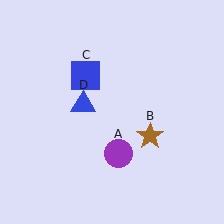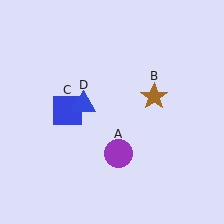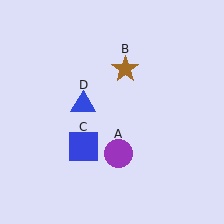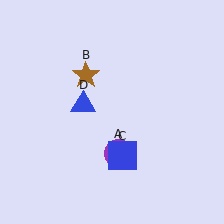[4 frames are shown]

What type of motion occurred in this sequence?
The brown star (object B), blue square (object C) rotated counterclockwise around the center of the scene.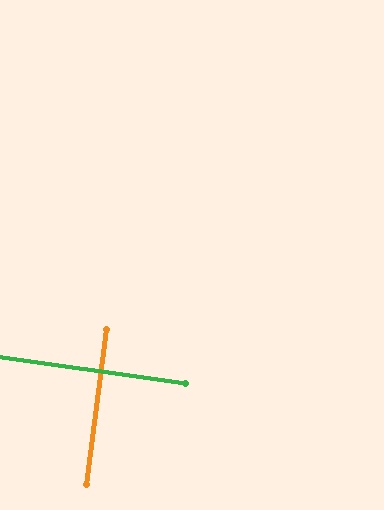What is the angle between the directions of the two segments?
Approximately 89 degrees.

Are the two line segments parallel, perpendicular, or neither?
Perpendicular — they meet at approximately 89°.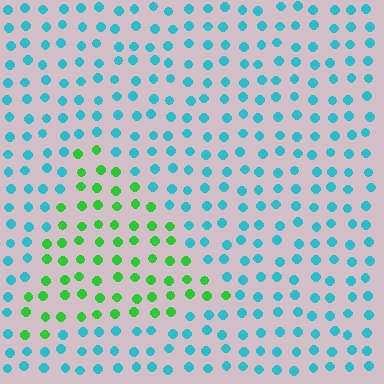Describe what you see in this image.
The image is filled with small cyan elements in a uniform arrangement. A triangle-shaped region is visible where the elements are tinted to a slightly different hue, forming a subtle color boundary.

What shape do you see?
I see a triangle.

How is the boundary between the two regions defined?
The boundary is defined purely by a slight shift in hue (about 63 degrees). Spacing, size, and orientation are identical on both sides.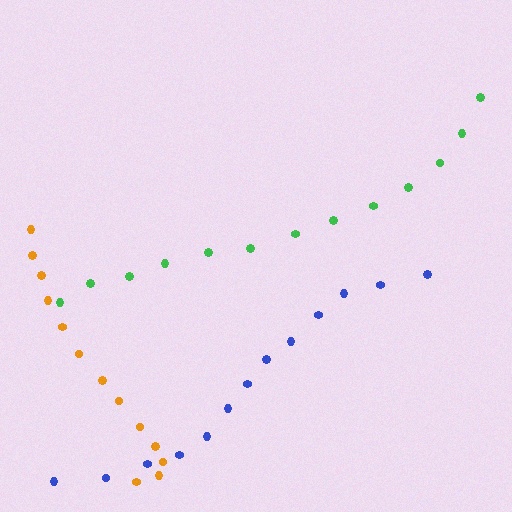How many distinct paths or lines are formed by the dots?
There are 3 distinct paths.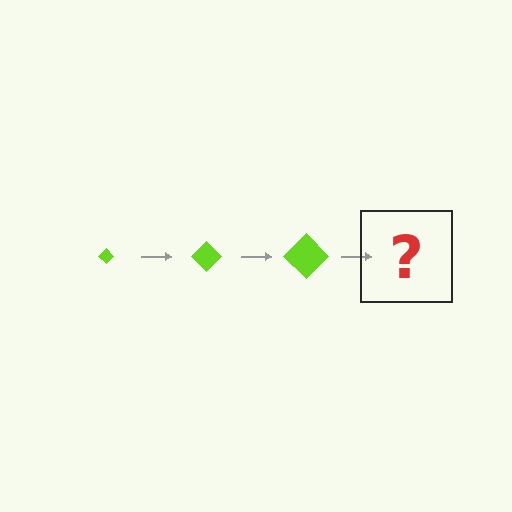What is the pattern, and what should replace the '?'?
The pattern is that the diamond gets progressively larger each step. The '?' should be a lime diamond, larger than the previous one.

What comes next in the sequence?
The next element should be a lime diamond, larger than the previous one.